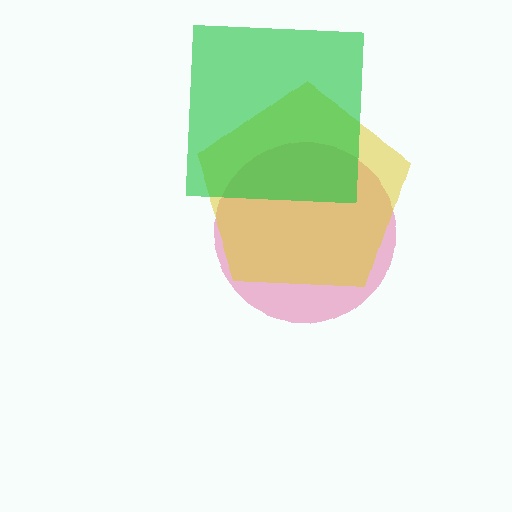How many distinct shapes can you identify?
There are 3 distinct shapes: a pink circle, a yellow pentagon, a green square.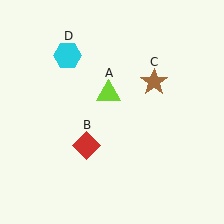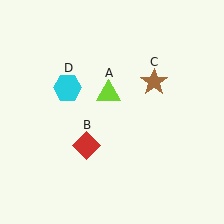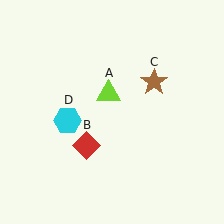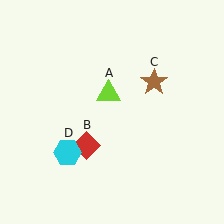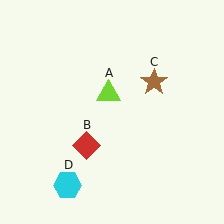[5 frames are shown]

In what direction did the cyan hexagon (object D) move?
The cyan hexagon (object D) moved down.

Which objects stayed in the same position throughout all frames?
Lime triangle (object A) and red diamond (object B) and brown star (object C) remained stationary.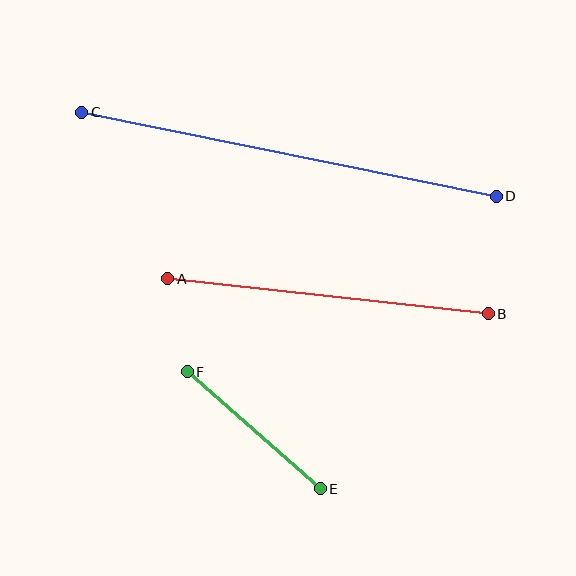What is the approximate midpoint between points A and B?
The midpoint is at approximately (328, 296) pixels.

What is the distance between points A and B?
The distance is approximately 322 pixels.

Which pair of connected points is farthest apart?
Points C and D are farthest apart.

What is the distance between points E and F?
The distance is approximately 177 pixels.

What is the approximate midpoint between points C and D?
The midpoint is at approximately (289, 154) pixels.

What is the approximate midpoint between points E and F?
The midpoint is at approximately (254, 430) pixels.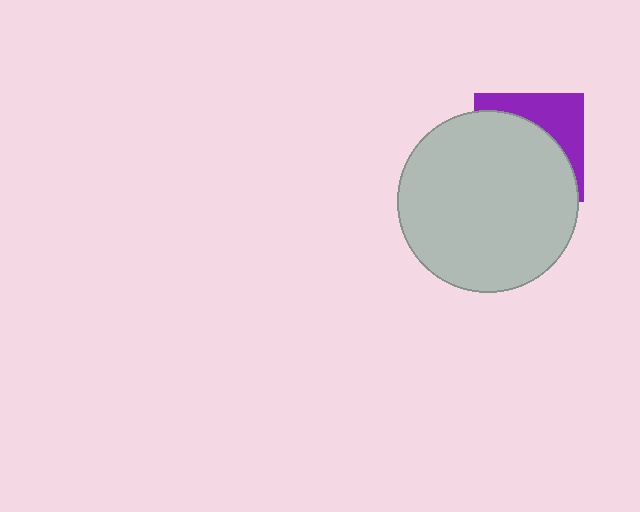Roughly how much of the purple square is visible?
A small part of it is visible (roughly 34%).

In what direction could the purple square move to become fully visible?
The purple square could move toward the upper-right. That would shift it out from behind the light gray circle entirely.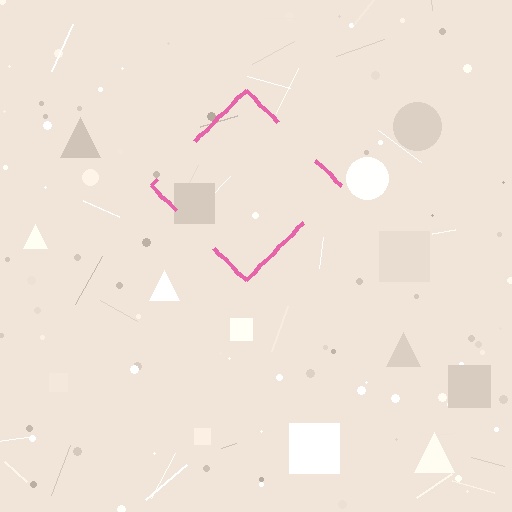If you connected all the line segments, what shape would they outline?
They would outline a diamond.